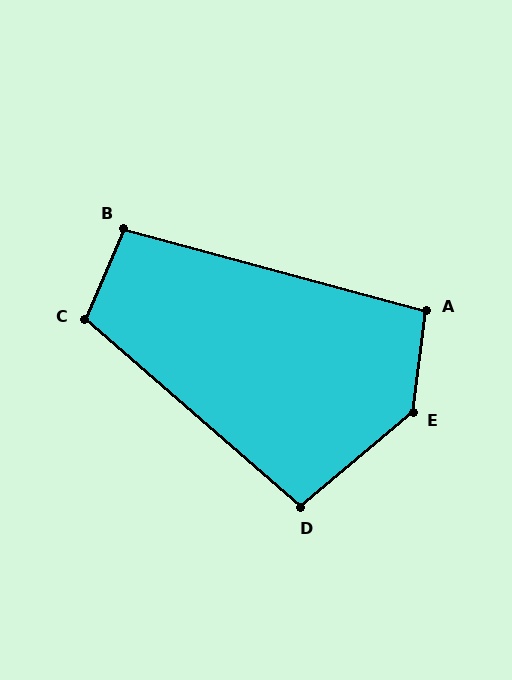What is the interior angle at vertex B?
Approximately 98 degrees (obtuse).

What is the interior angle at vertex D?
Approximately 99 degrees (obtuse).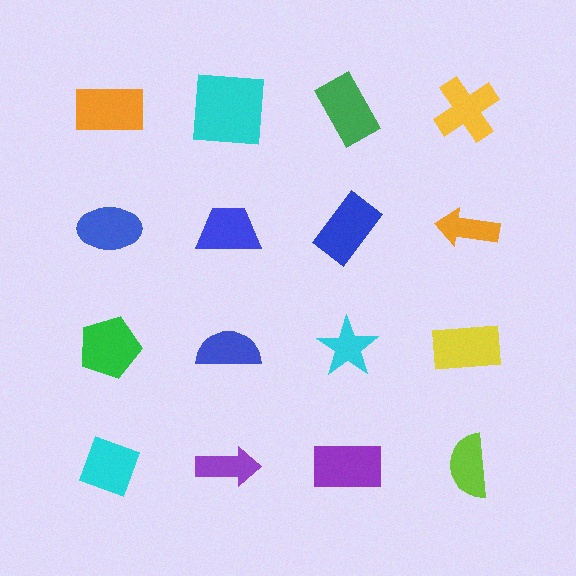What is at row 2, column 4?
An orange arrow.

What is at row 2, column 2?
A blue trapezoid.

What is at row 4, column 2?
A purple arrow.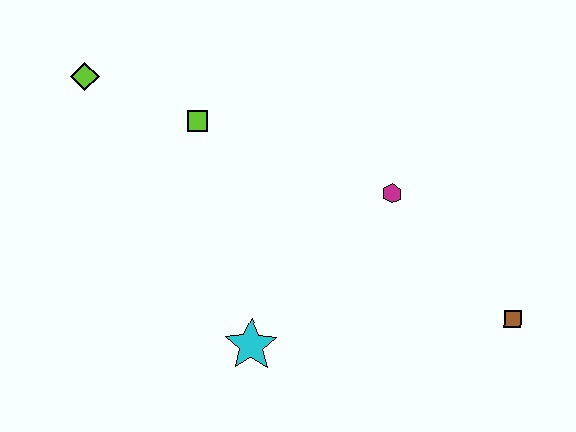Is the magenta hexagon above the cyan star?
Yes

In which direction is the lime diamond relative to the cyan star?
The lime diamond is above the cyan star.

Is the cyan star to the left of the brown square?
Yes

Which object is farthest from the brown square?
The lime diamond is farthest from the brown square.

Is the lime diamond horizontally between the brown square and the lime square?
No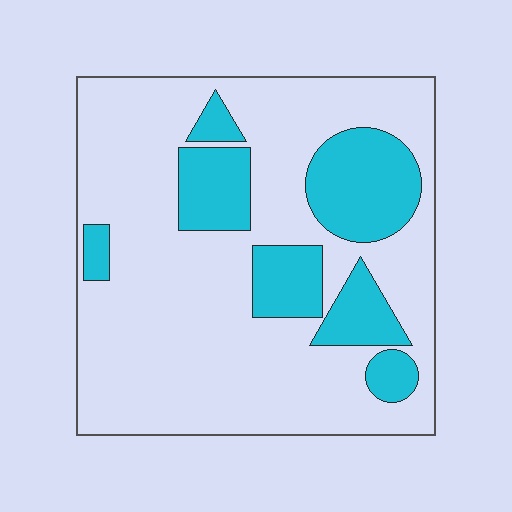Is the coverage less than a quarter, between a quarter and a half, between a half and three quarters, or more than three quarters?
Less than a quarter.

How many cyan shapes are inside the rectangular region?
7.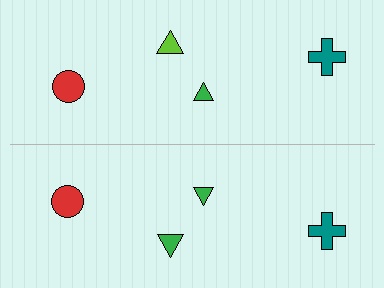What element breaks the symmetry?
The green triangle on the bottom side breaks the symmetry — its mirror counterpart is lime.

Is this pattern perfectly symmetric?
No, the pattern is not perfectly symmetric. The green triangle on the bottom side breaks the symmetry — its mirror counterpart is lime.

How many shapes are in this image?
There are 8 shapes in this image.